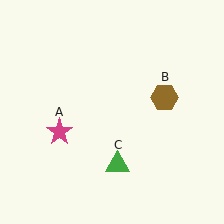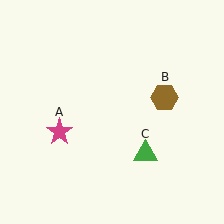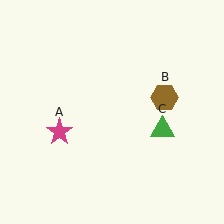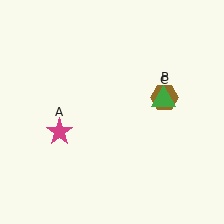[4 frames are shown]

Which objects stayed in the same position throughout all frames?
Magenta star (object A) and brown hexagon (object B) remained stationary.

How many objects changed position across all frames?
1 object changed position: green triangle (object C).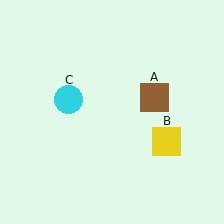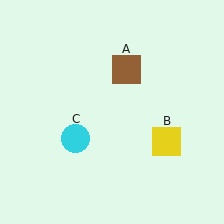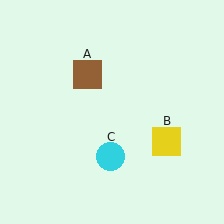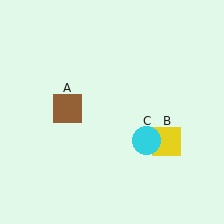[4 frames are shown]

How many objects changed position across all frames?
2 objects changed position: brown square (object A), cyan circle (object C).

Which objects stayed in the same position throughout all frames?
Yellow square (object B) remained stationary.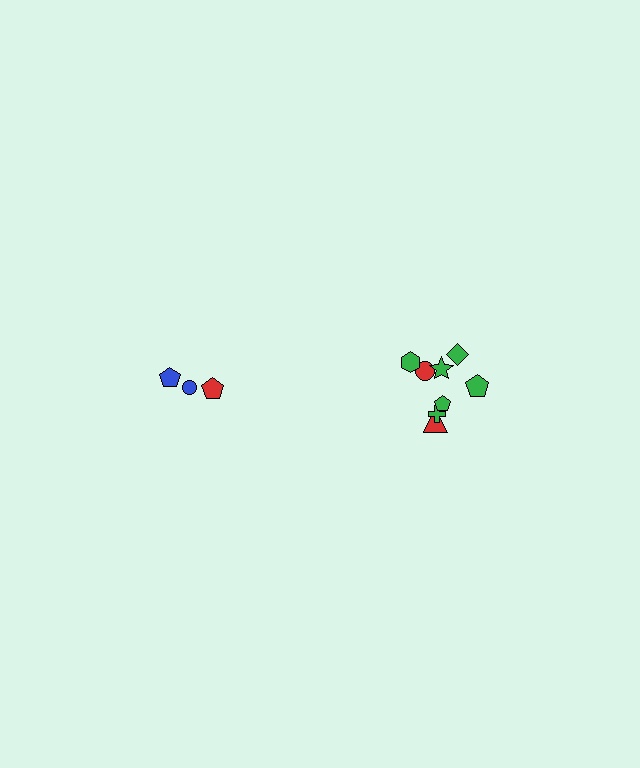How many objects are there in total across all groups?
There are 11 objects.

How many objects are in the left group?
There are 3 objects.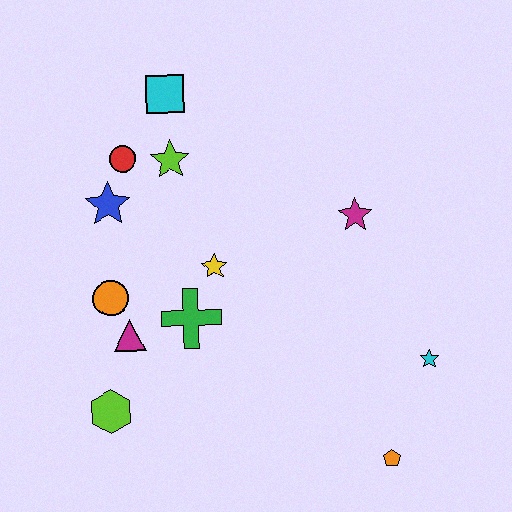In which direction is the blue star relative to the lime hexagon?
The blue star is above the lime hexagon.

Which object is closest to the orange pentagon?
The cyan star is closest to the orange pentagon.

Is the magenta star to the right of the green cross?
Yes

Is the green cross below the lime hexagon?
No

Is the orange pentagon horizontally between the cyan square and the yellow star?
No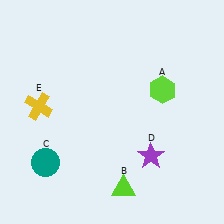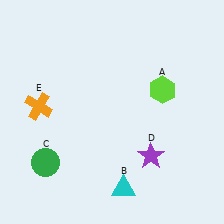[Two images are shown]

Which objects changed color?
B changed from lime to cyan. C changed from teal to green. E changed from yellow to orange.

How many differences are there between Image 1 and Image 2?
There are 3 differences between the two images.